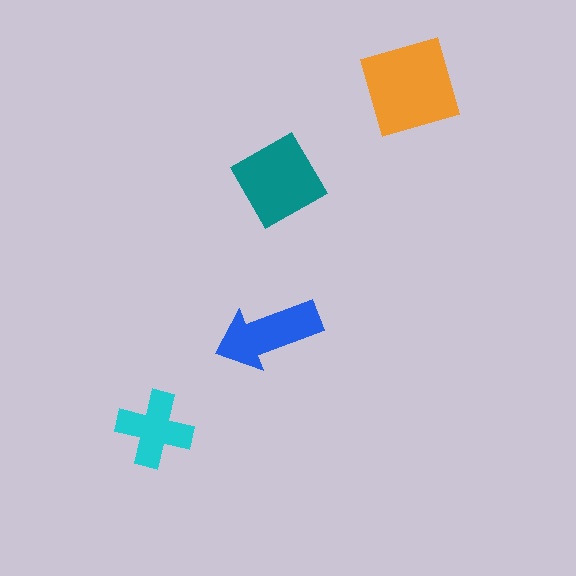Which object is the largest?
The orange diamond.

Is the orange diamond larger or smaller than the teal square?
Larger.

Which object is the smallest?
The cyan cross.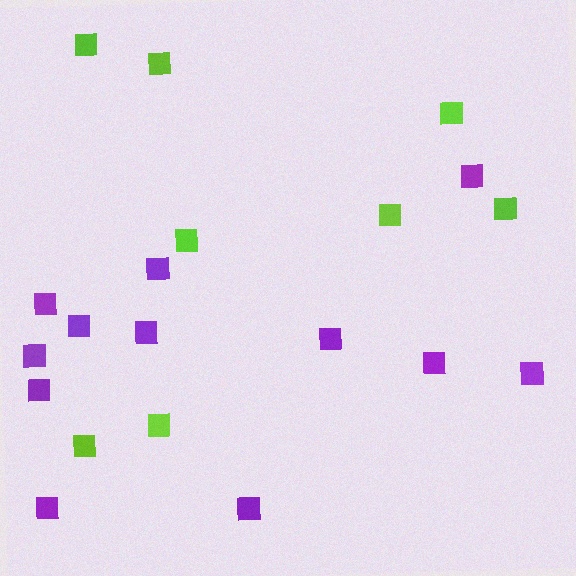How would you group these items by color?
There are 2 groups: one group of purple squares (12) and one group of lime squares (8).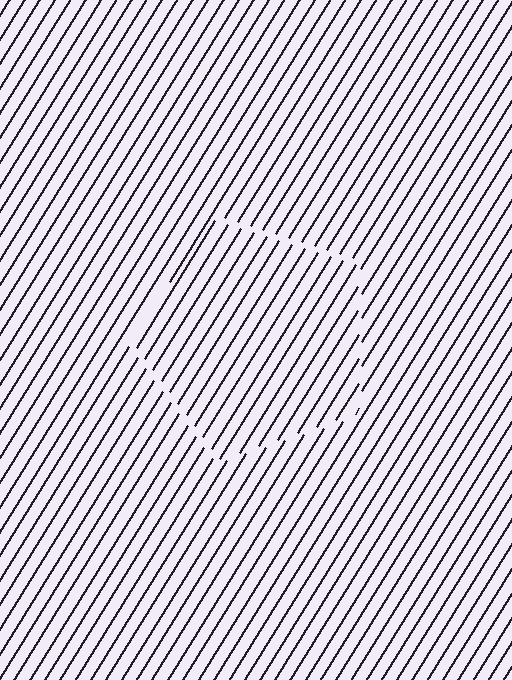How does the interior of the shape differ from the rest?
The interior of the shape contains the same grating, shifted by half a period — the contour is defined by the phase discontinuity where line-ends from the inner and outer gratings abut.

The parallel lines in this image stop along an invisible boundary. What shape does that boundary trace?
An illusory pentagon. The interior of the shape contains the same grating, shifted by half a period — the contour is defined by the phase discontinuity where line-ends from the inner and outer gratings abut.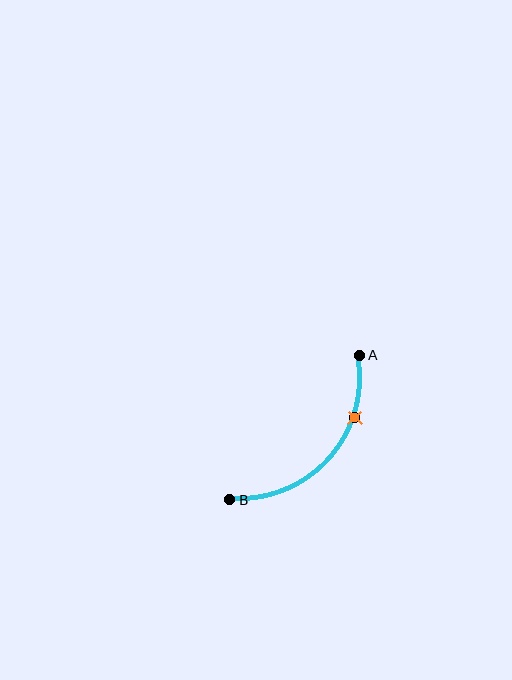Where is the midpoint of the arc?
The arc midpoint is the point on the curve farthest from the straight line joining A and B. It sits below and to the right of that line.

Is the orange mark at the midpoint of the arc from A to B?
No. The orange mark lies on the arc but is closer to endpoint A. The arc midpoint would be at the point on the curve equidistant along the arc from both A and B.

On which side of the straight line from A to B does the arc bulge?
The arc bulges below and to the right of the straight line connecting A and B.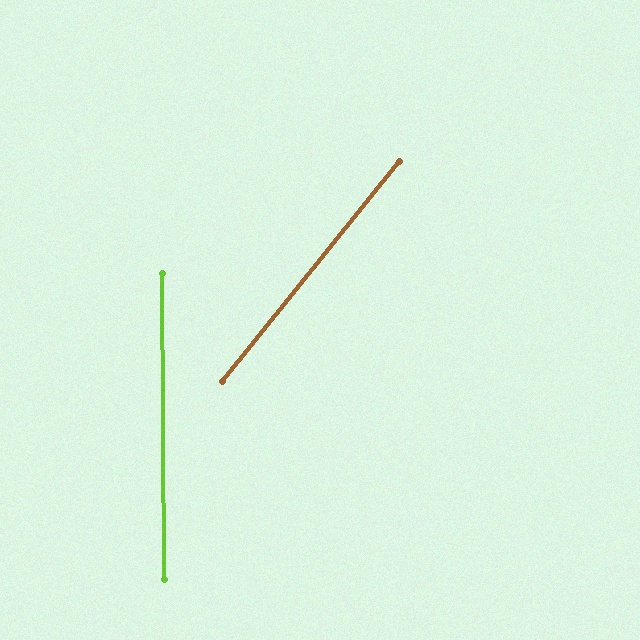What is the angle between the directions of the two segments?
Approximately 39 degrees.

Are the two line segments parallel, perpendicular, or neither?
Neither parallel nor perpendicular — they differ by about 39°.